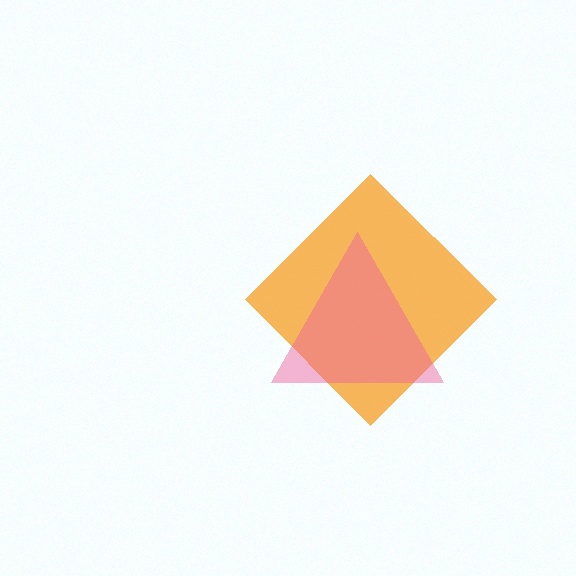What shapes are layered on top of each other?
The layered shapes are: an orange diamond, a pink triangle.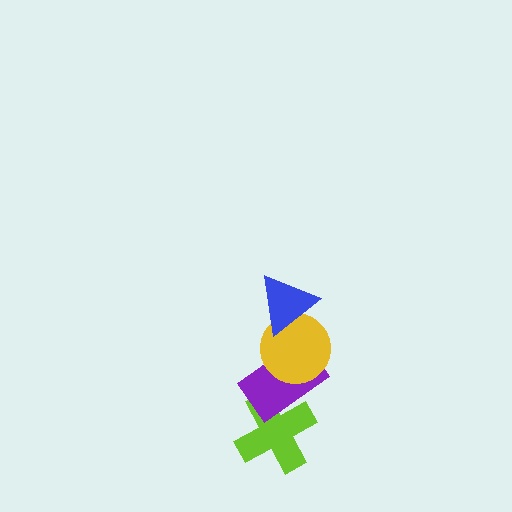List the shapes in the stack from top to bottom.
From top to bottom: the blue triangle, the yellow circle, the purple rectangle, the lime cross.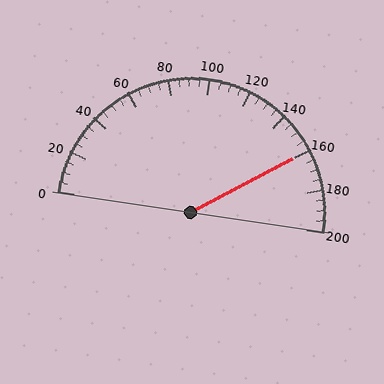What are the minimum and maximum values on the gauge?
The gauge ranges from 0 to 200.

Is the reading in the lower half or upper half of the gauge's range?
The reading is in the upper half of the range (0 to 200).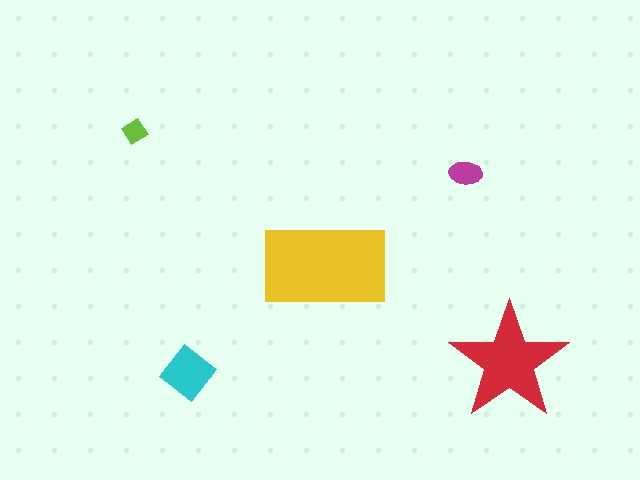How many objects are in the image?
There are 5 objects in the image.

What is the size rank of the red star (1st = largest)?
2nd.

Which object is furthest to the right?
The red star is rightmost.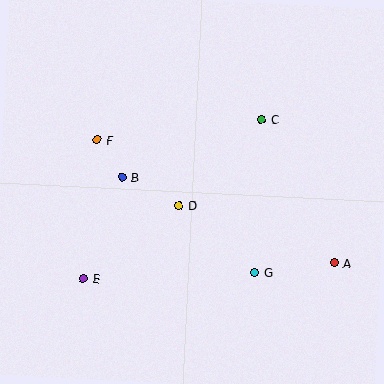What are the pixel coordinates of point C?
Point C is at (261, 120).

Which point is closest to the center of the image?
Point D at (179, 206) is closest to the center.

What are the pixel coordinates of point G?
Point G is at (255, 273).